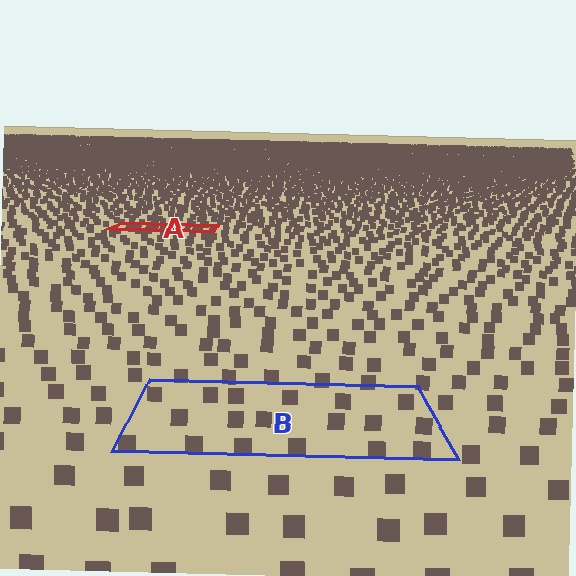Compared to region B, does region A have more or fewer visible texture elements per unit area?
Region A has more texture elements per unit area — they are packed more densely because it is farther away.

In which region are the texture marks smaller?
The texture marks are smaller in region A, because it is farther away.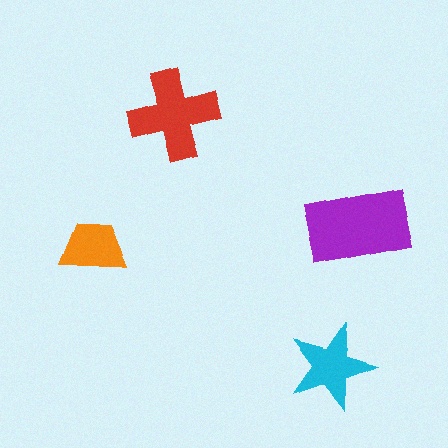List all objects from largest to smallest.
The purple rectangle, the red cross, the cyan star, the orange trapezoid.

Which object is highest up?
The red cross is topmost.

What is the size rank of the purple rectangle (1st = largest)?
1st.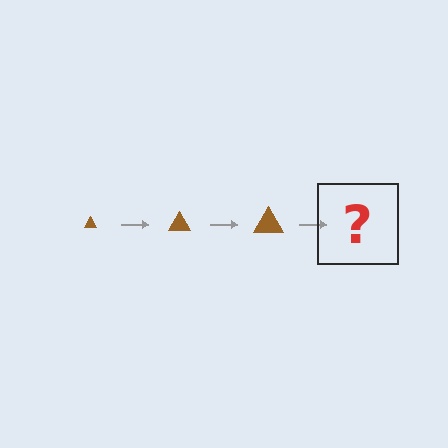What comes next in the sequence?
The next element should be a brown triangle, larger than the previous one.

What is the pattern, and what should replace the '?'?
The pattern is that the triangle gets progressively larger each step. The '?' should be a brown triangle, larger than the previous one.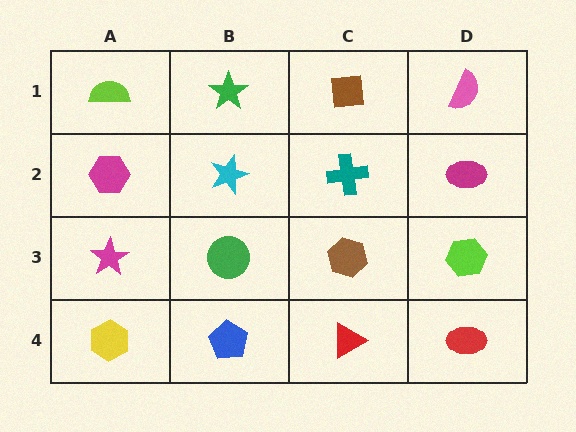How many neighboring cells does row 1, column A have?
2.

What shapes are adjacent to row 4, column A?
A magenta star (row 3, column A), a blue pentagon (row 4, column B).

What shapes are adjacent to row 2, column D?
A pink semicircle (row 1, column D), a lime hexagon (row 3, column D), a teal cross (row 2, column C).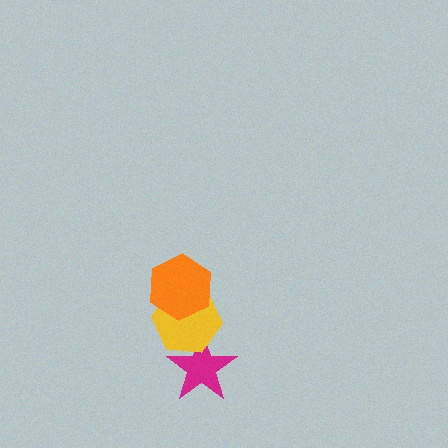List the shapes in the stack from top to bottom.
From top to bottom: the orange hexagon, the yellow hexagon, the magenta star.